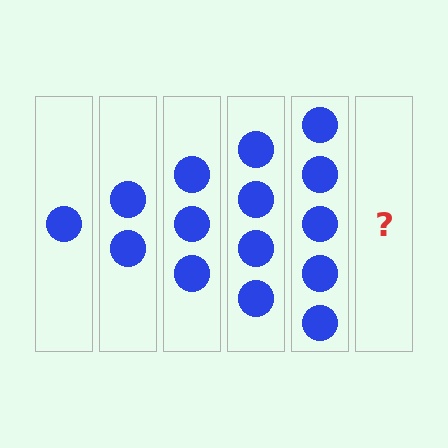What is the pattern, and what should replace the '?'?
The pattern is that each step adds one more circle. The '?' should be 6 circles.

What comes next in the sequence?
The next element should be 6 circles.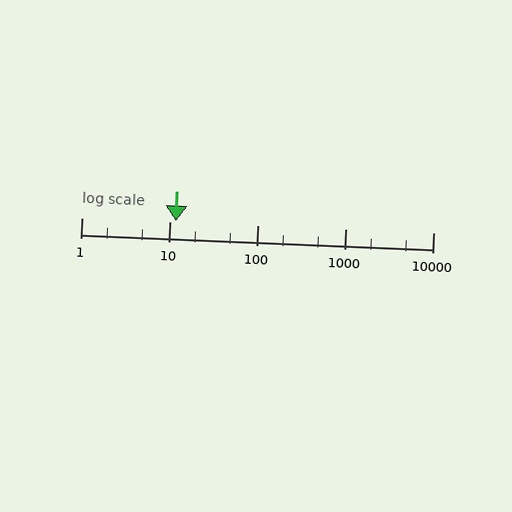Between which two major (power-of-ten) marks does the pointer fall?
The pointer is between 10 and 100.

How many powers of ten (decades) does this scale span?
The scale spans 4 decades, from 1 to 10000.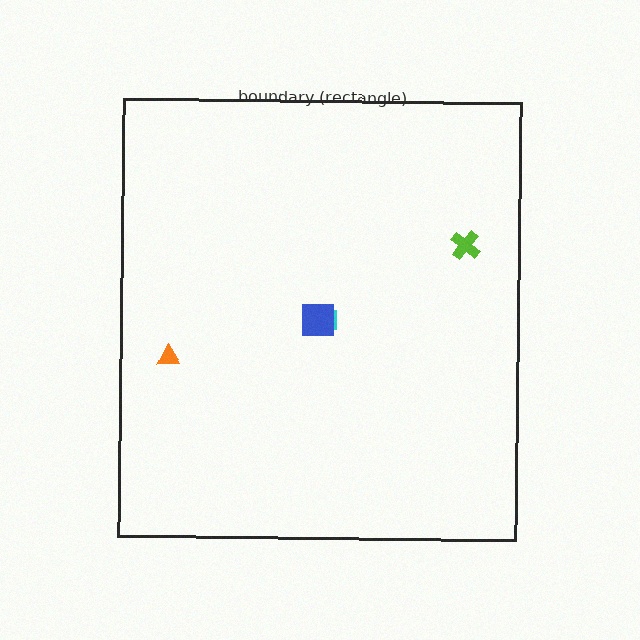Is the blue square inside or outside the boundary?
Inside.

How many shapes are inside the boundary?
4 inside, 0 outside.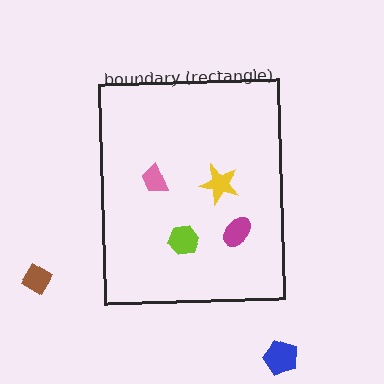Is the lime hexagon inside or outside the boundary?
Inside.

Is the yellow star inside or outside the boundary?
Inside.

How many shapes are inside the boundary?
4 inside, 2 outside.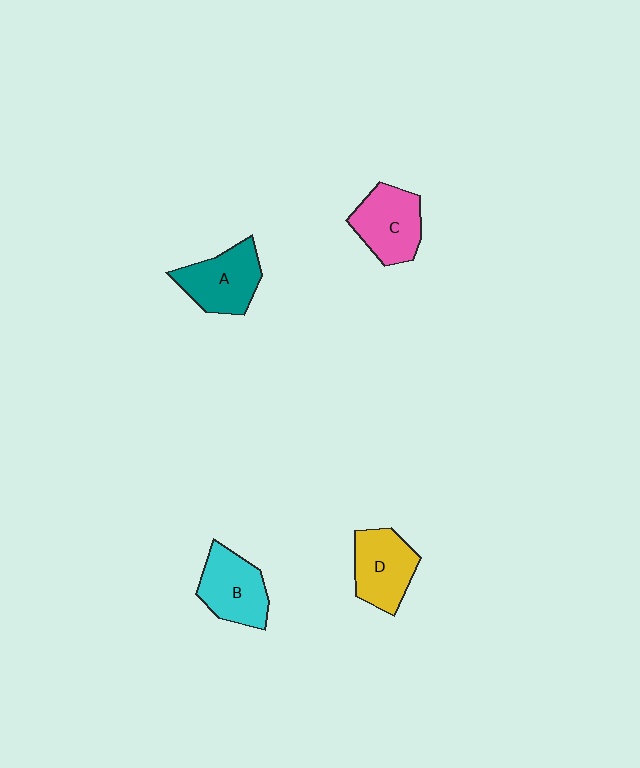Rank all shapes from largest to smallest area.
From largest to smallest: A (teal), C (pink), D (yellow), B (cyan).